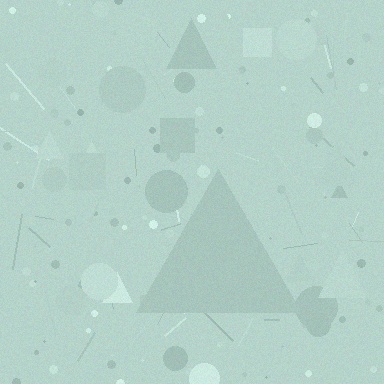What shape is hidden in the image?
A triangle is hidden in the image.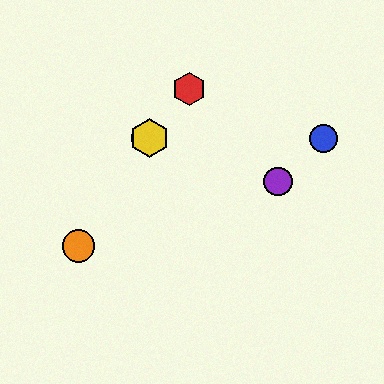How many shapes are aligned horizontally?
3 shapes (the blue circle, the green circle, the yellow hexagon) are aligned horizontally.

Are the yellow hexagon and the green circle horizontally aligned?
Yes, both are at y≈138.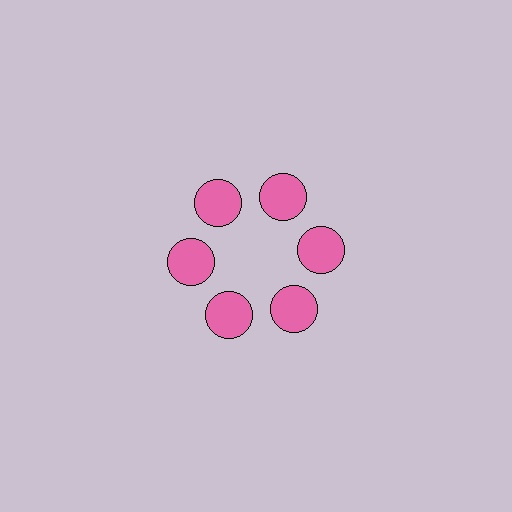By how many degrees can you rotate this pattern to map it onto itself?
The pattern maps onto itself every 60 degrees of rotation.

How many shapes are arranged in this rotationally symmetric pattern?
There are 6 shapes, arranged in 6 groups of 1.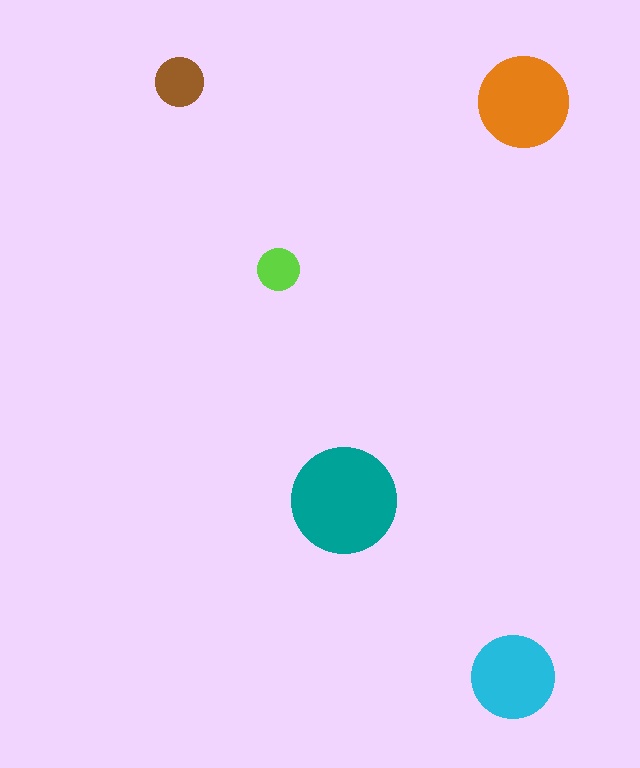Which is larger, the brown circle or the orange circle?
The orange one.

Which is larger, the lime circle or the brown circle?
The brown one.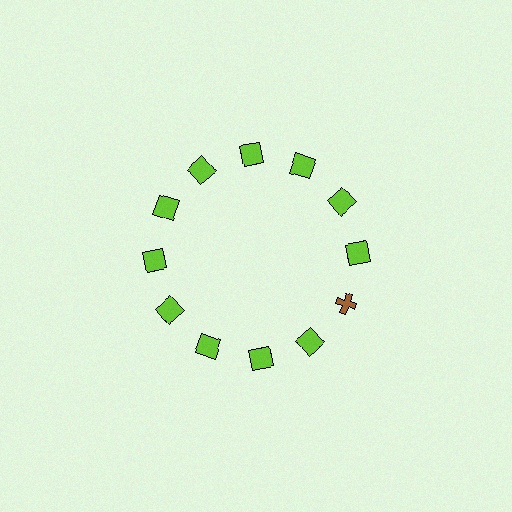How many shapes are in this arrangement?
There are 12 shapes arranged in a ring pattern.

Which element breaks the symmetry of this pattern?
The brown cross at roughly the 4 o'clock position breaks the symmetry. All other shapes are lime squares.